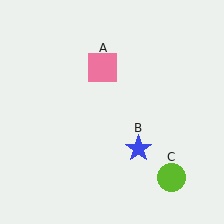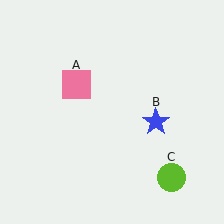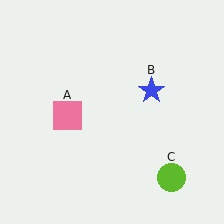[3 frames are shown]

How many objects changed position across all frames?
2 objects changed position: pink square (object A), blue star (object B).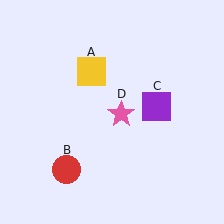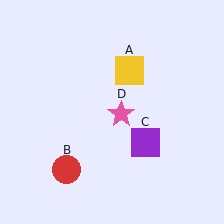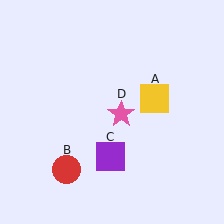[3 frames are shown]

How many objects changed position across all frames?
2 objects changed position: yellow square (object A), purple square (object C).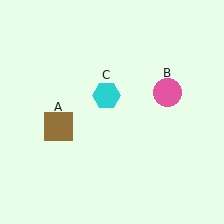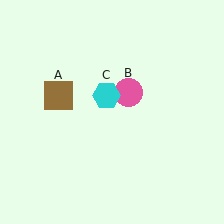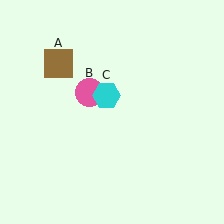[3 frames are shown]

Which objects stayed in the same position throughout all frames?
Cyan hexagon (object C) remained stationary.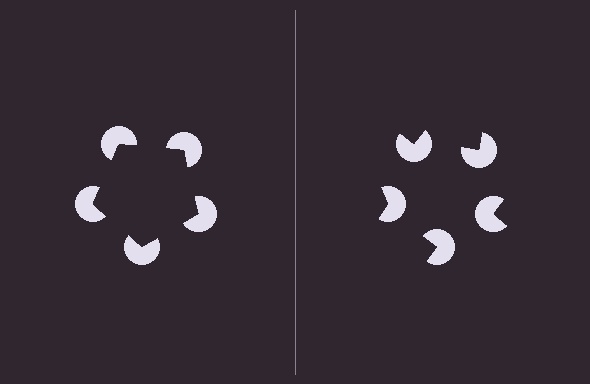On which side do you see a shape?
An illusory pentagon appears on the left side. On the right side the wedge cuts are rotated, so no coherent shape forms.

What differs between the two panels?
The pac-man discs are positioned identically on both sides; only the wedge orientations differ. On the left they align to a pentagon; on the right they are misaligned.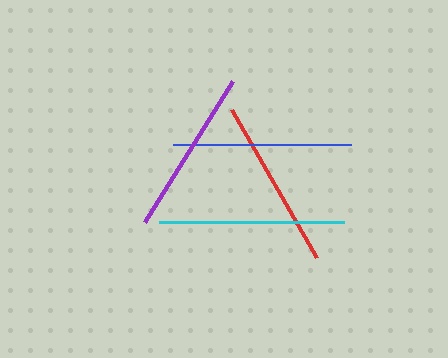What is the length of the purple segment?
The purple segment is approximately 166 pixels long.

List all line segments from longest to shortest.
From longest to shortest: cyan, blue, red, purple.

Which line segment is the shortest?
The purple line is the shortest at approximately 166 pixels.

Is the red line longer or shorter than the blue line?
The blue line is longer than the red line.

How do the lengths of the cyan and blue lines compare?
The cyan and blue lines are approximately the same length.